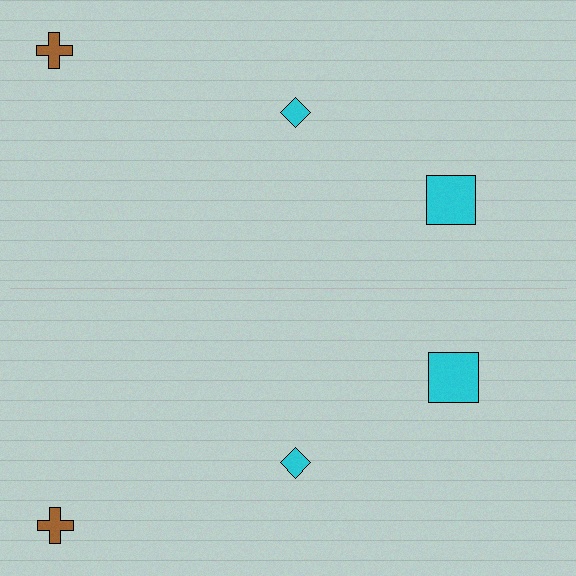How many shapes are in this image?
There are 6 shapes in this image.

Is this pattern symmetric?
Yes, this pattern has bilateral (reflection) symmetry.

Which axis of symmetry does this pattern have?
The pattern has a horizontal axis of symmetry running through the center of the image.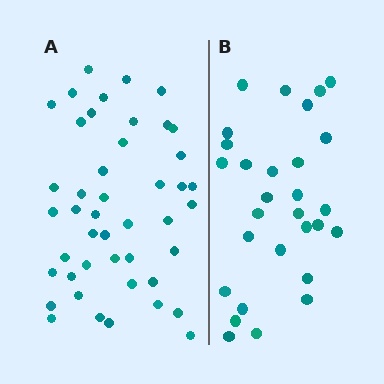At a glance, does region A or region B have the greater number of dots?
Region A (the left region) has more dots.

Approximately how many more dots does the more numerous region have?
Region A has approximately 15 more dots than region B.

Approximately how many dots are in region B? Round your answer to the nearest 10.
About 30 dots. (The exact count is 29, which rounds to 30.)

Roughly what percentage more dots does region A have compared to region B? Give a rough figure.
About 55% more.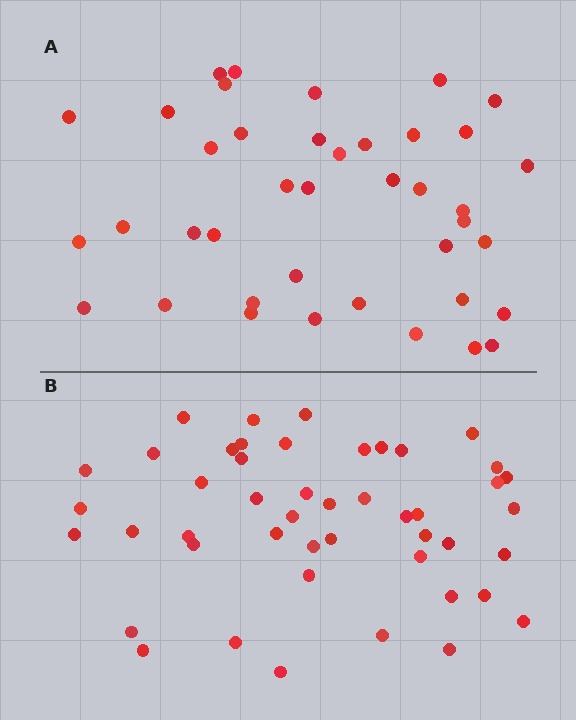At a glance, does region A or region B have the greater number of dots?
Region B (the bottom region) has more dots.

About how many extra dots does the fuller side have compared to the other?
Region B has roughly 8 or so more dots than region A.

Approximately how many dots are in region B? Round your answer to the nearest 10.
About 50 dots. (The exact count is 47, which rounds to 50.)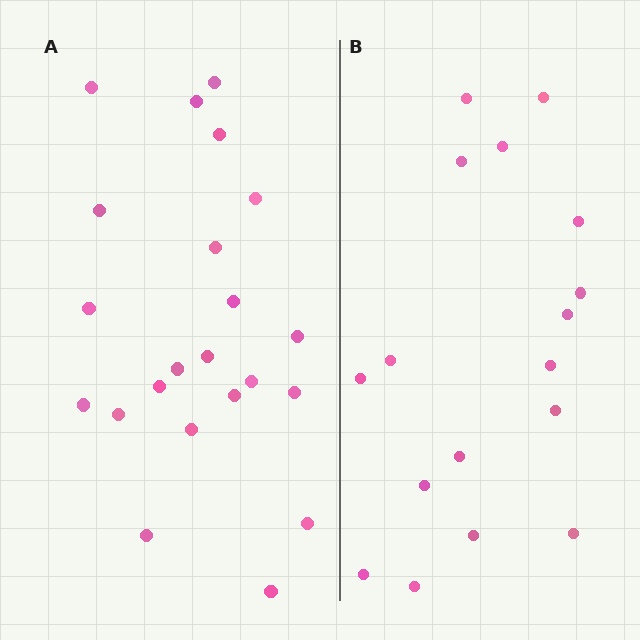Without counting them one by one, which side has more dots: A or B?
Region A (the left region) has more dots.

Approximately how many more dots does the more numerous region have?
Region A has about 5 more dots than region B.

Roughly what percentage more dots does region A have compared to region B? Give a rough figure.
About 30% more.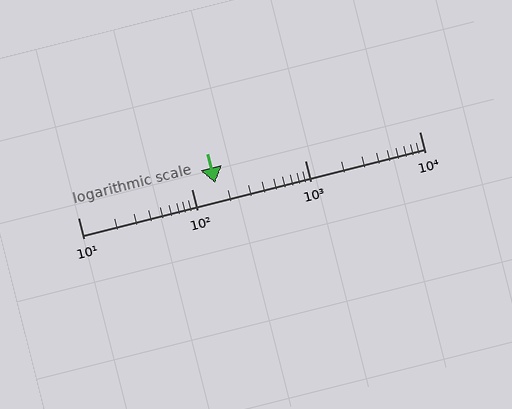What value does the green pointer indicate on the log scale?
The pointer indicates approximately 160.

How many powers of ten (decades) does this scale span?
The scale spans 3 decades, from 10 to 10000.